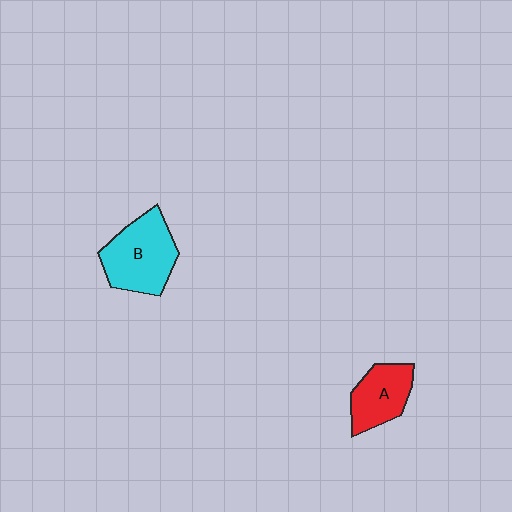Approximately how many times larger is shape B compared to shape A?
Approximately 1.4 times.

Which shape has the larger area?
Shape B (cyan).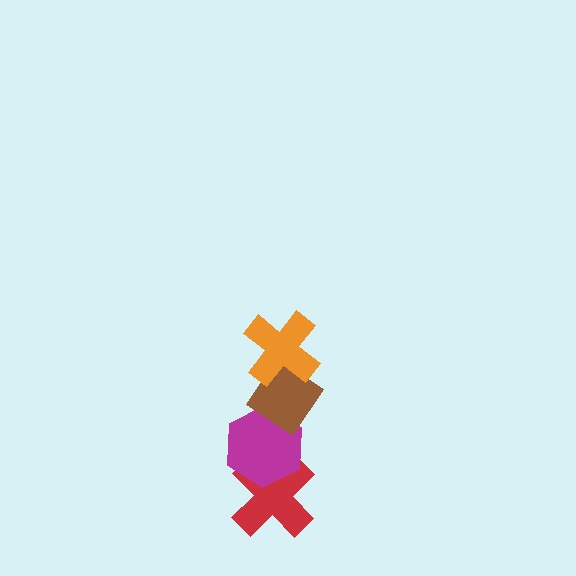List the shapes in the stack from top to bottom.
From top to bottom: the orange cross, the brown diamond, the magenta hexagon, the red cross.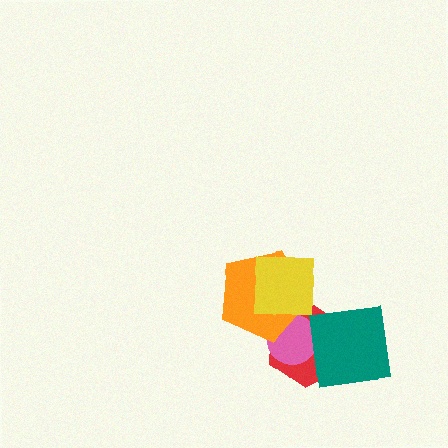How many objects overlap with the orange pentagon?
3 objects overlap with the orange pentagon.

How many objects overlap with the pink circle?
3 objects overlap with the pink circle.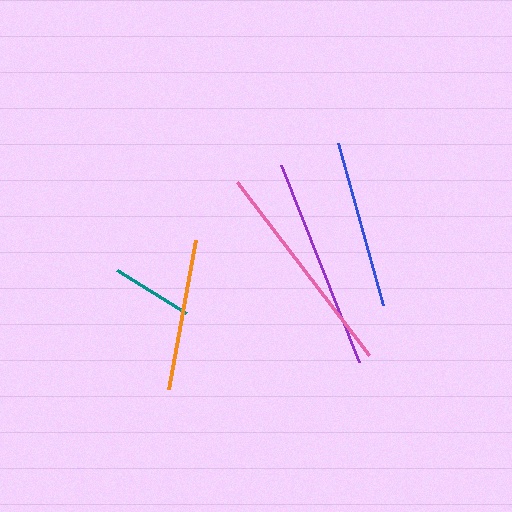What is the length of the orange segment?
The orange segment is approximately 151 pixels long.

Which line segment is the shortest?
The teal line is the shortest at approximately 82 pixels.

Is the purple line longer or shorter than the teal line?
The purple line is longer than the teal line.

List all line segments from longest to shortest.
From longest to shortest: pink, purple, blue, orange, teal.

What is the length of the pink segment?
The pink segment is approximately 218 pixels long.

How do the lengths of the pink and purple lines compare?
The pink and purple lines are approximately the same length.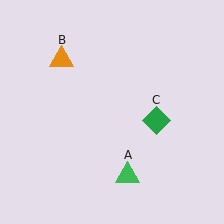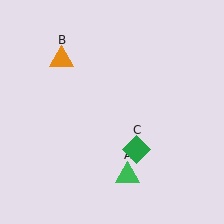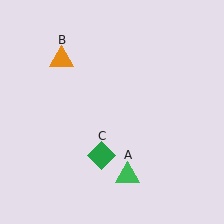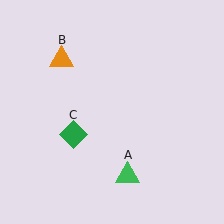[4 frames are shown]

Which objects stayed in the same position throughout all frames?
Green triangle (object A) and orange triangle (object B) remained stationary.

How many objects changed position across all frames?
1 object changed position: green diamond (object C).